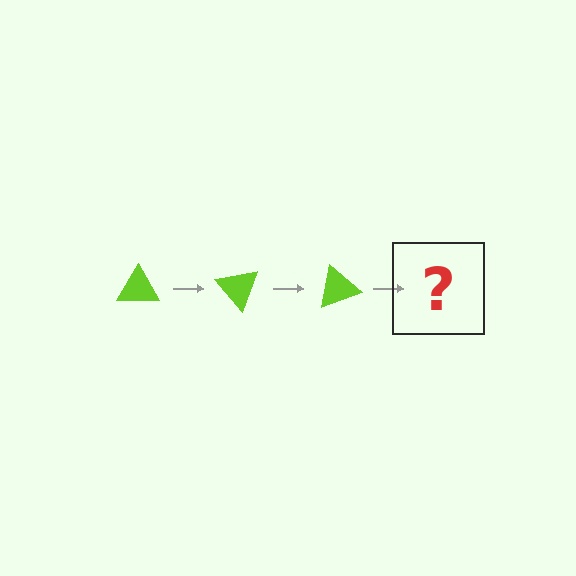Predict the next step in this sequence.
The next step is a lime triangle rotated 150 degrees.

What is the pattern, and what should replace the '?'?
The pattern is that the triangle rotates 50 degrees each step. The '?' should be a lime triangle rotated 150 degrees.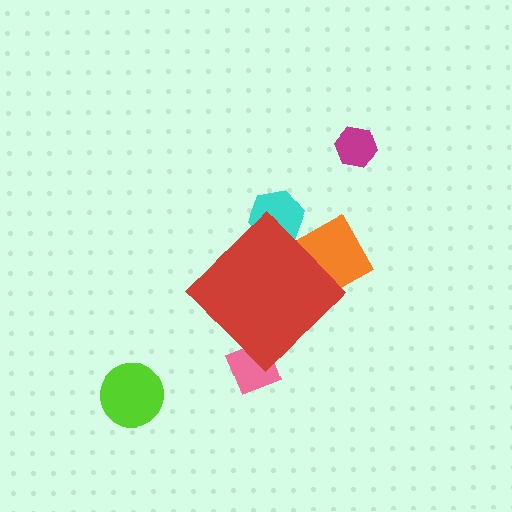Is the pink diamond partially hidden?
Yes, the pink diamond is partially hidden behind the red diamond.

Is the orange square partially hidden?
Yes, the orange square is partially hidden behind the red diamond.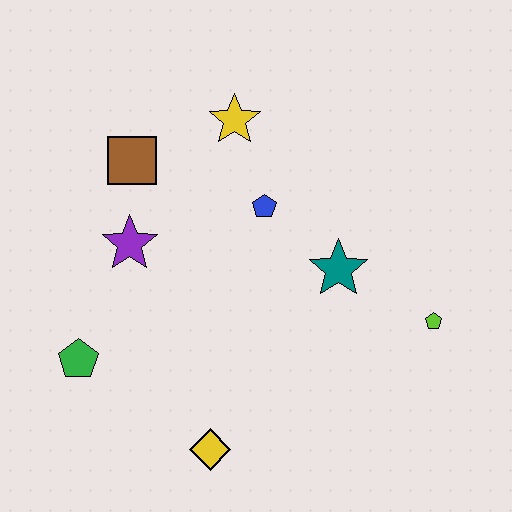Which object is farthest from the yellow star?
The yellow diamond is farthest from the yellow star.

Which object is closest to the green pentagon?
The purple star is closest to the green pentagon.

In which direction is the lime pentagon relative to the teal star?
The lime pentagon is to the right of the teal star.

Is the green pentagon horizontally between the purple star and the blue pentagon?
No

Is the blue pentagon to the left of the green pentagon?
No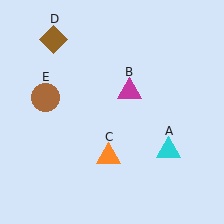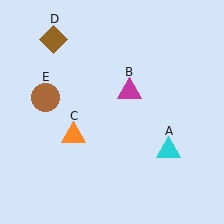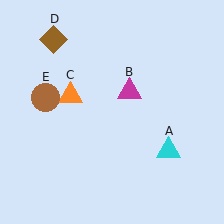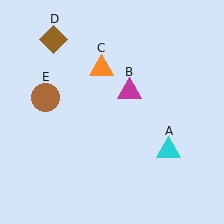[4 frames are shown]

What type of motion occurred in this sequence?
The orange triangle (object C) rotated clockwise around the center of the scene.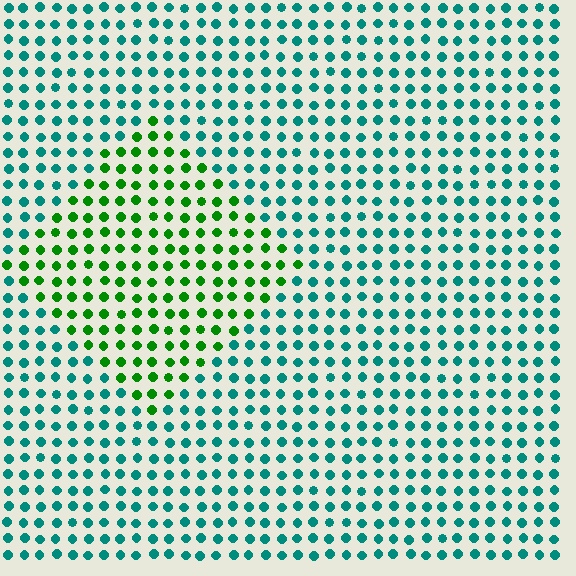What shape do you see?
I see a diamond.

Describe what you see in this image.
The image is filled with small teal elements in a uniform arrangement. A diamond-shaped region is visible where the elements are tinted to a slightly different hue, forming a subtle color boundary.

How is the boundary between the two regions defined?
The boundary is defined purely by a slight shift in hue (about 52 degrees). Spacing, size, and orientation are identical on both sides.